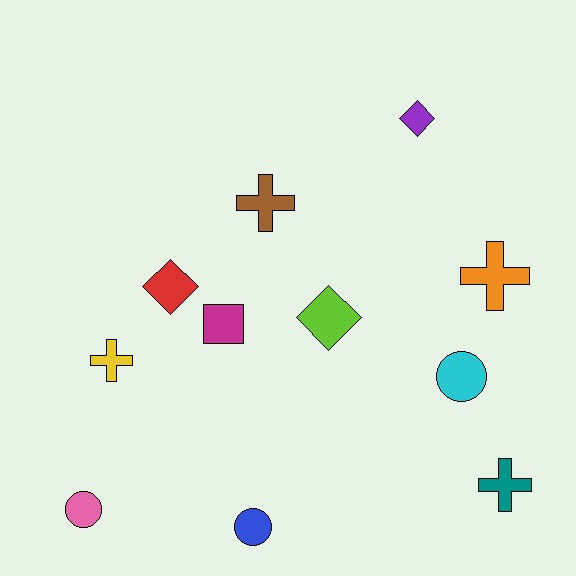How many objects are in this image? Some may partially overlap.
There are 11 objects.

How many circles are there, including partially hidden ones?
There are 3 circles.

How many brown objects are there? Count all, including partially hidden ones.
There is 1 brown object.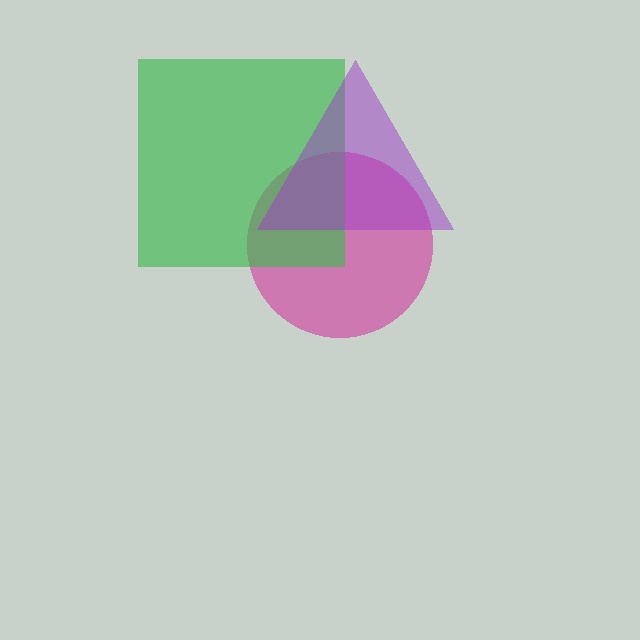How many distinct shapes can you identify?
There are 3 distinct shapes: a magenta circle, a green square, a purple triangle.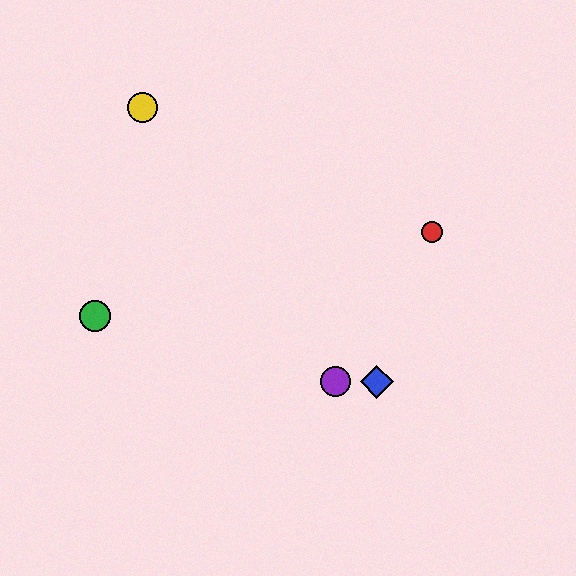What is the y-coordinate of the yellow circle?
The yellow circle is at y≈107.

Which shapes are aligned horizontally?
The blue diamond, the purple circle are aligned horizontally.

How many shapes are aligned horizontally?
2 shapes (the blue diamond, the purple circle) are aligned horizontally.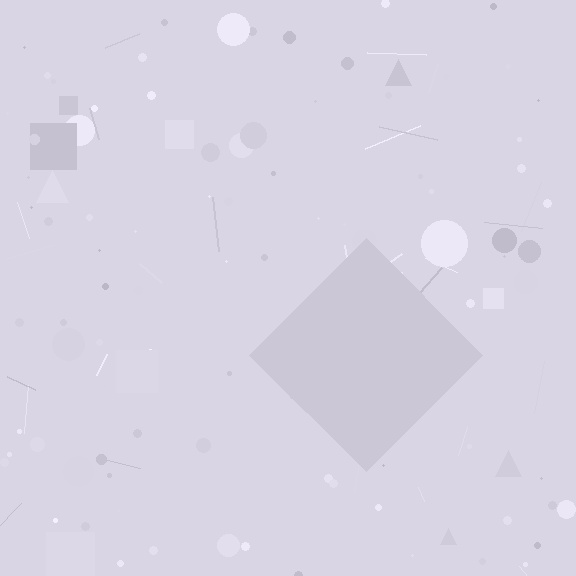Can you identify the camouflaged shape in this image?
The camouflaged shape is a diamond.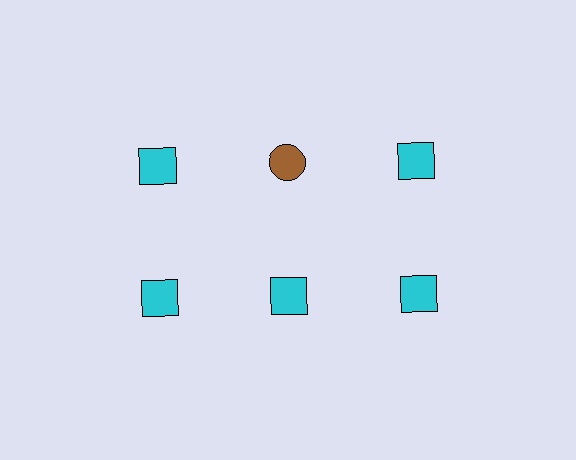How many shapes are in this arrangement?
There are 6 shapes arranged in a grid pattern.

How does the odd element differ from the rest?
It differs in both color (brown instead of cyan) and shape (circle instead of square).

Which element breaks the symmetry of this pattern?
The brown circle in the top row, second from left column breaks the symmetry. All other shapes are cyan squares.